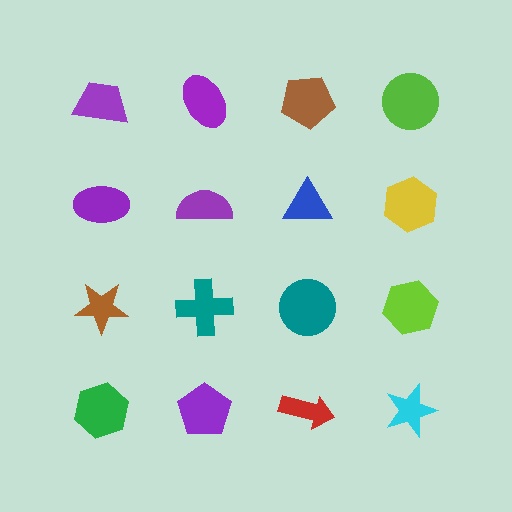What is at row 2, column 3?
A blue triangle.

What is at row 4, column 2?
A purple pentagon.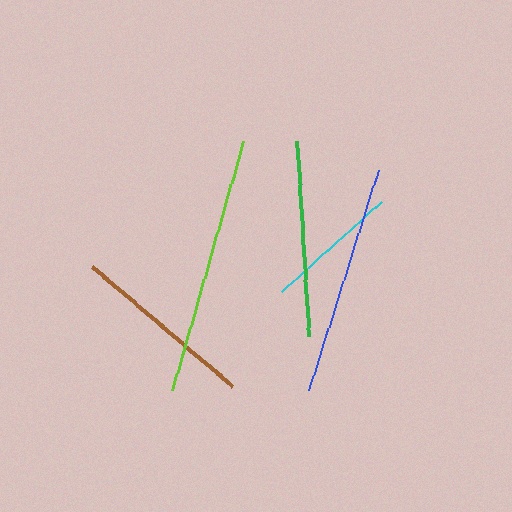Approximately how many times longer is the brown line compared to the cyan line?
The brown line is approximately 1.4 times the length of the cyan line.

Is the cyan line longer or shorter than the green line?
The green line is longer than the cyan line.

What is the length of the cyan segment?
The cyan segment is approximately 135 pixels long.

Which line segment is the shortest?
The cyan line is the shortest at approximately 135 pixels.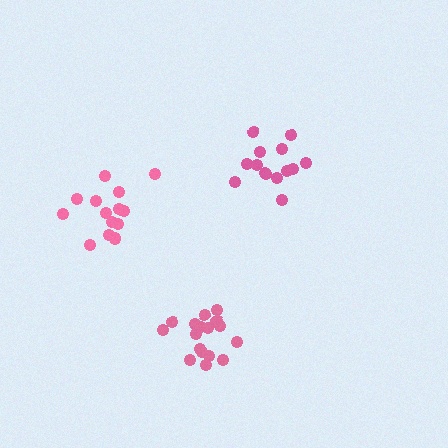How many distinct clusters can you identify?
There are 3 distinct clusters.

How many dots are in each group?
Group 1: 17 dots, Group 2: 14 dots, Group 3: 15 dots (46 total).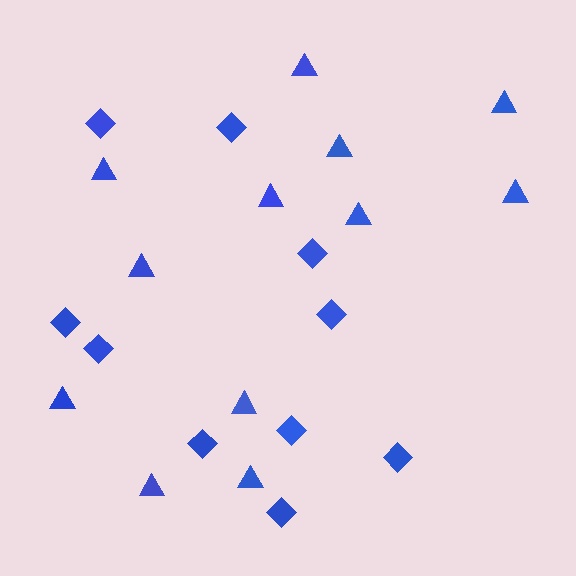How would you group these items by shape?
There are 2 groups: one group of diamonds (10) and one group of triangles (12).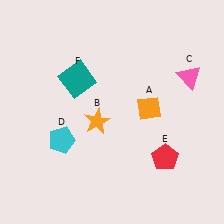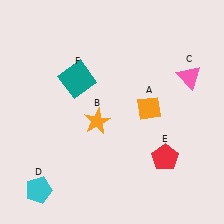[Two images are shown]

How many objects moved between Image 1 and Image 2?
1 object moved between the two images.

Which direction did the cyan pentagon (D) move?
The cyan pentagon (D) moved down.